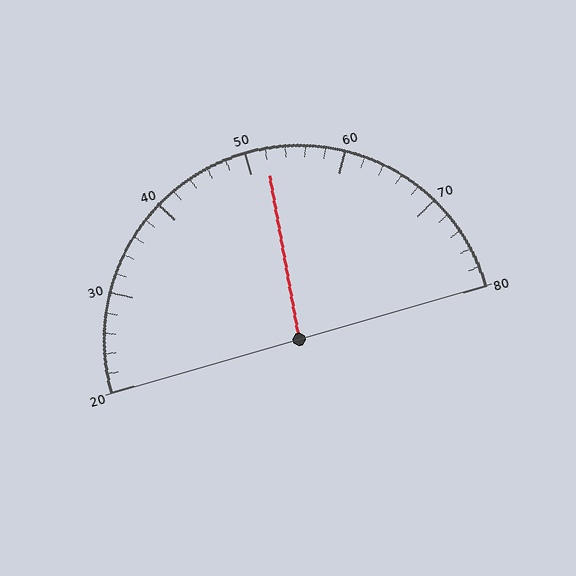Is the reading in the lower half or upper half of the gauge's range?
The reading is in the upper half of the range (20 to 80).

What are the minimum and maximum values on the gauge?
The gauge ranges from 20 to 80.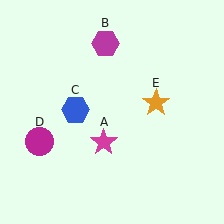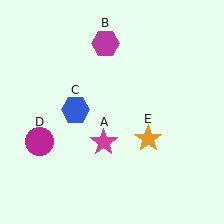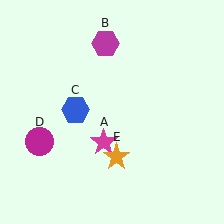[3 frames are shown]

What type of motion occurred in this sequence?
The orange star (object E) rotated clockwise around the center of the scene.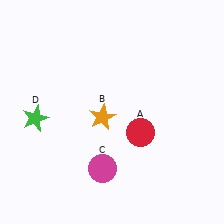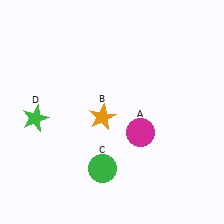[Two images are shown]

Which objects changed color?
A changed from red to magenta. C changed from magenta to green.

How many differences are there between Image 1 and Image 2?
There are 2 differences between the two images.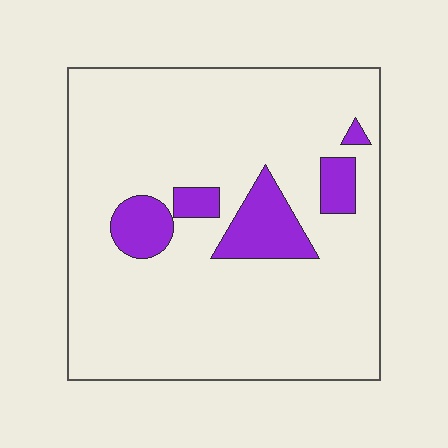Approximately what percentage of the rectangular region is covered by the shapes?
Approximately 15%.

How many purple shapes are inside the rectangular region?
5.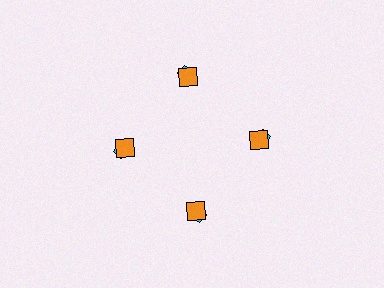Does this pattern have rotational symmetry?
Yes, this pattern has 4-fold rotational symmetry. It looks the same after rotating 90 degrees around the center.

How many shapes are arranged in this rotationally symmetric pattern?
There are 8 shapes, arranged in 4 groups of 2.